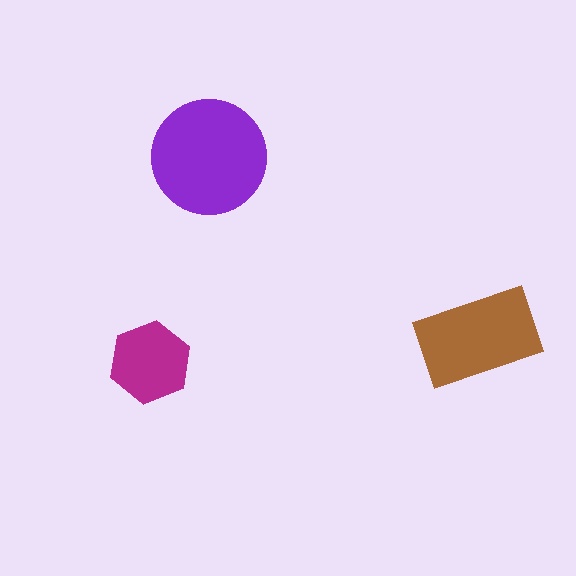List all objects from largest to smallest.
The purple circle, the brown rectangle, the magenta hexagon.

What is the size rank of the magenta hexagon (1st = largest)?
3rd.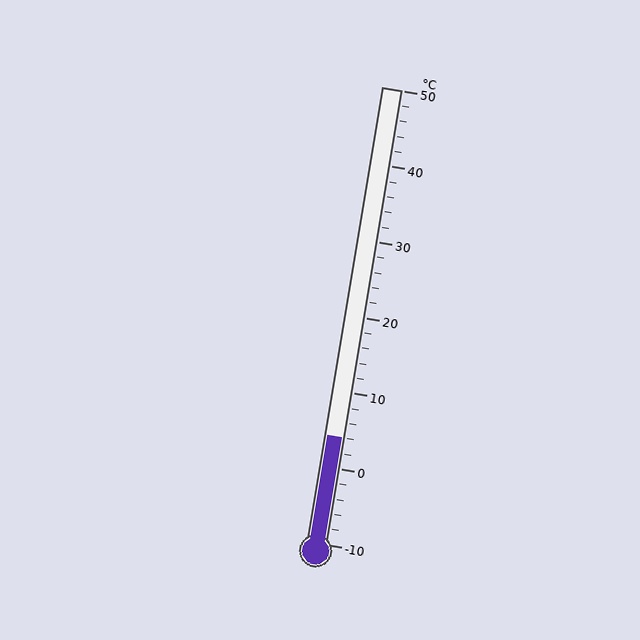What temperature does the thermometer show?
The thermometer shows approximately 4°C.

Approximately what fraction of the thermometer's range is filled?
The thermometer is filled to approximately 25% of its range.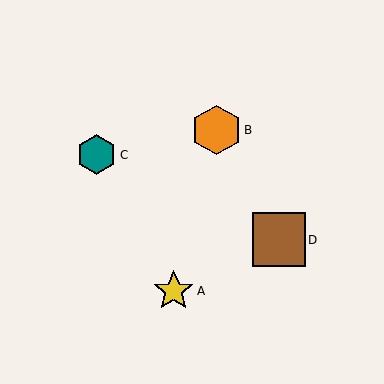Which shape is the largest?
The brown square (labeled D) is the largest.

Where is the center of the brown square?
The center of the brown square is at (279, 240).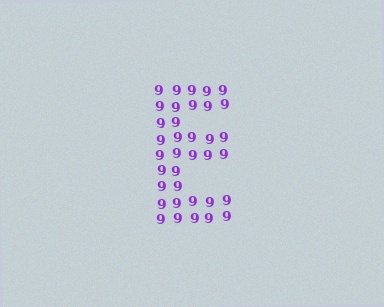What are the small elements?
The small elements are digit 9's.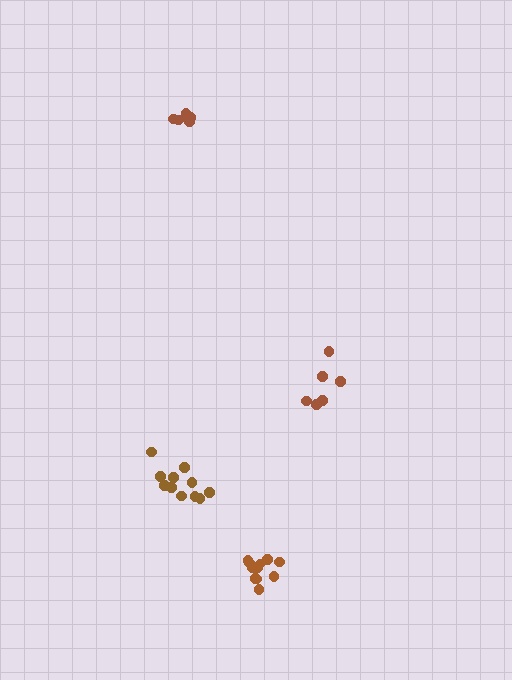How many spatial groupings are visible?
There are 4 spatial groupings.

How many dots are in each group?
Group 1: 11 dots, Group 2: 5 dots, Group 3: 6 dots, Group 4: 11 dots (33 total).